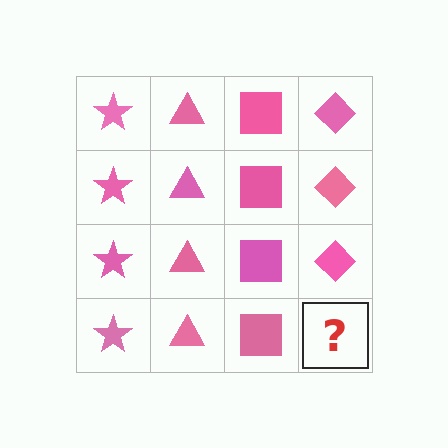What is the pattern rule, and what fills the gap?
The rule is that each column has a consistent shape. The gap should be filled with a pink diamond.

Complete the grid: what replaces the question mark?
The question mark should be replaced with a pink diamond.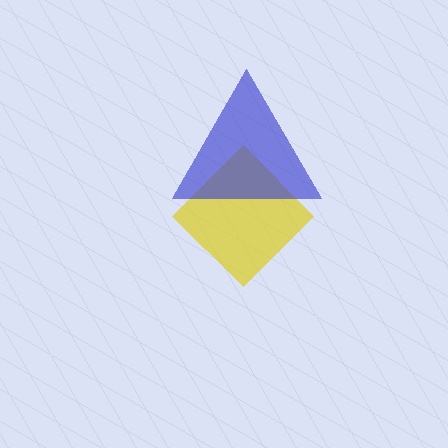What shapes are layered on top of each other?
The layered shapes are: a yellow diamond, a blue triangle.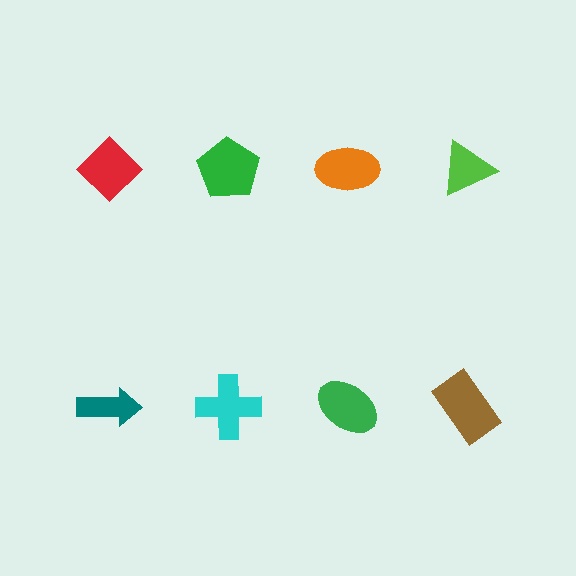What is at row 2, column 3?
A green ellipse.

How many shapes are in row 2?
4 shapes.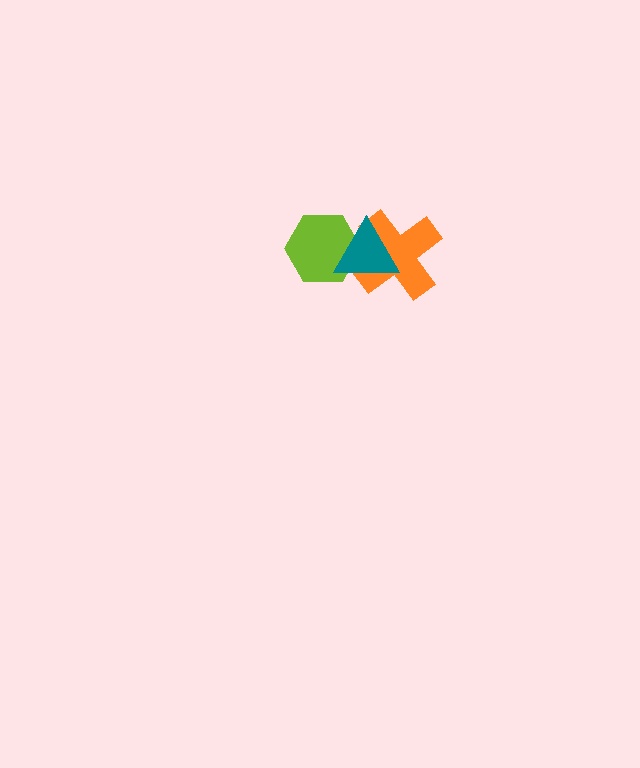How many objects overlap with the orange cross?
2 objects overlap with the orange cross.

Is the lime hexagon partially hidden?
Yes, it is partially covered by another shape.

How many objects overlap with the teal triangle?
2 objects overlap with the teal triangle.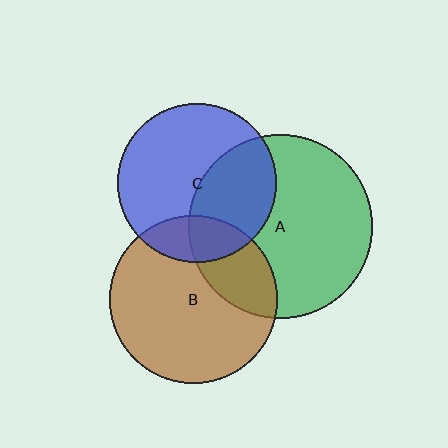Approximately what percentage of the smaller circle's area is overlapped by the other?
Approximately 25%.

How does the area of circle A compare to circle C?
Approximately 1.3 times.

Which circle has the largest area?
Circle A (green).